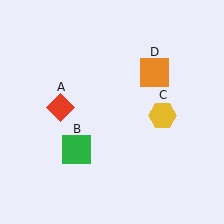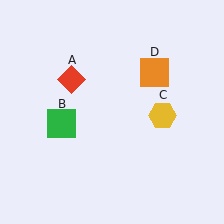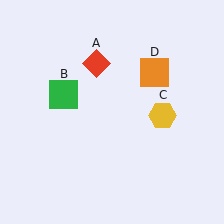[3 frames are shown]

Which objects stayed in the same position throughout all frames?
Yellow hexagon (object C) and orange square (object D) remained stationary.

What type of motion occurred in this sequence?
The red diamond (object A), green square (object B) rotated clockwise around the center of the scene.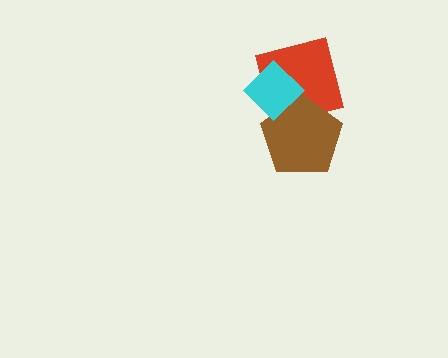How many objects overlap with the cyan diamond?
2 objects overlap with the cyan diamond.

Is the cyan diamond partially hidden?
No, no other shape covers it.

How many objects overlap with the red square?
2 objects overlap with the red square.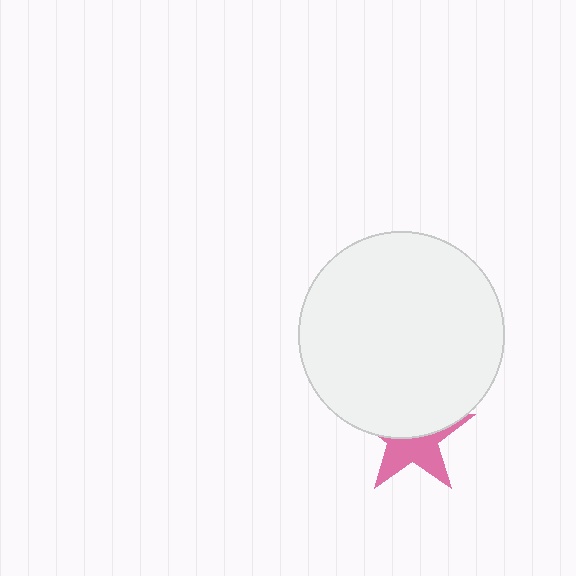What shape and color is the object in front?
The object in front is a white circle.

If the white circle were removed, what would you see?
You would see the complete pink star.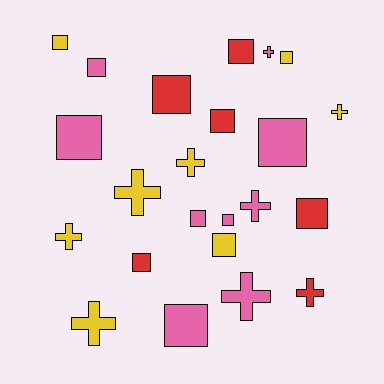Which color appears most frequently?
Pink, with 9 objects.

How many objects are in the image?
There are 23 objects.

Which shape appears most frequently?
Square, with 14 objects.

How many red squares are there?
There are 5 red squares.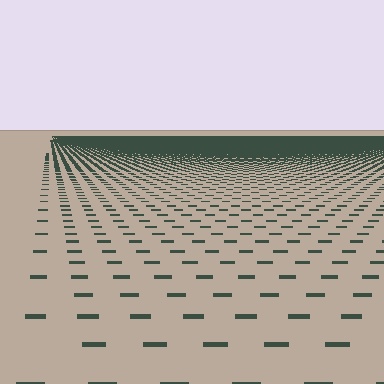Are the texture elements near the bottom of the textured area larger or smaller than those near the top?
Larger. Near the bottom, elements are closer to the viewer and appear at a bigger on-screen size.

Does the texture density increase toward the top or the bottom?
Density increases toward the top.